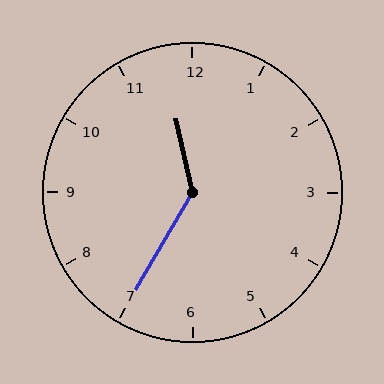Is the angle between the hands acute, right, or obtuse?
It is obtuse.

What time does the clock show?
11:35.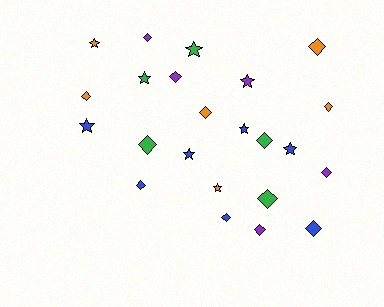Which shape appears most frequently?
Diamond, with 14 objects.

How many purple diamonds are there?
There are 4 purple diamonds.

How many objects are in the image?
There are 23 objects.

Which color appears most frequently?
Blue, with 7 objects.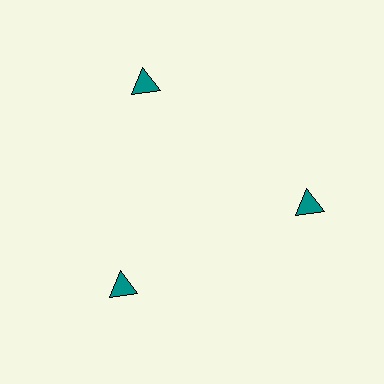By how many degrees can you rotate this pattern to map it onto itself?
The pattern maps onto itself every 120 degrees of rotation.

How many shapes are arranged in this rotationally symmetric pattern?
There are 3 shapes, arranged in 3 groups of 1.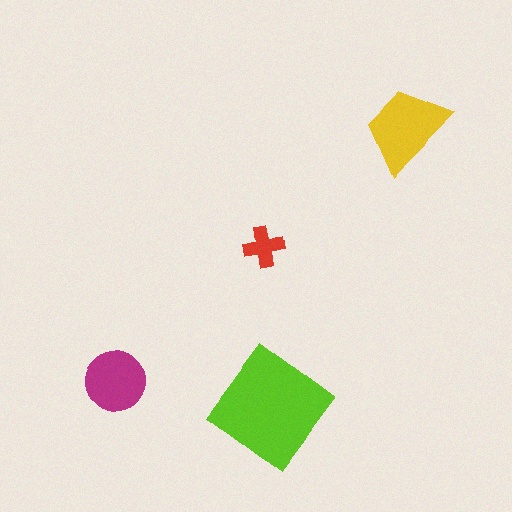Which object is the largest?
The lime diamond.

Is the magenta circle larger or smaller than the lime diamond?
Smaller.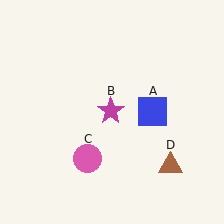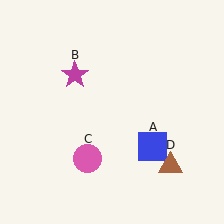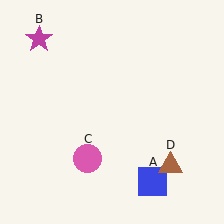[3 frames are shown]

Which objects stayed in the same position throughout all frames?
Pink circle (object C) and brown triangle (object D) remained stationary.